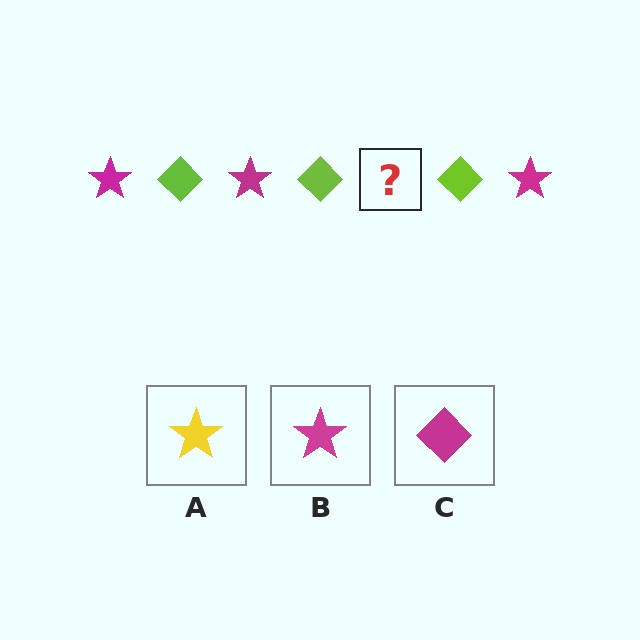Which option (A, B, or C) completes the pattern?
B.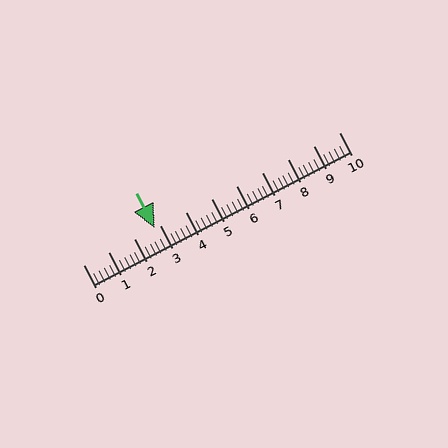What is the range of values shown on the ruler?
The ruler shows values from 0 to 10.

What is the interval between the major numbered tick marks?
The major tick marks are spaced 1 units apart.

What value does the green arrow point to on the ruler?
The green arrow points to approximately 2.8.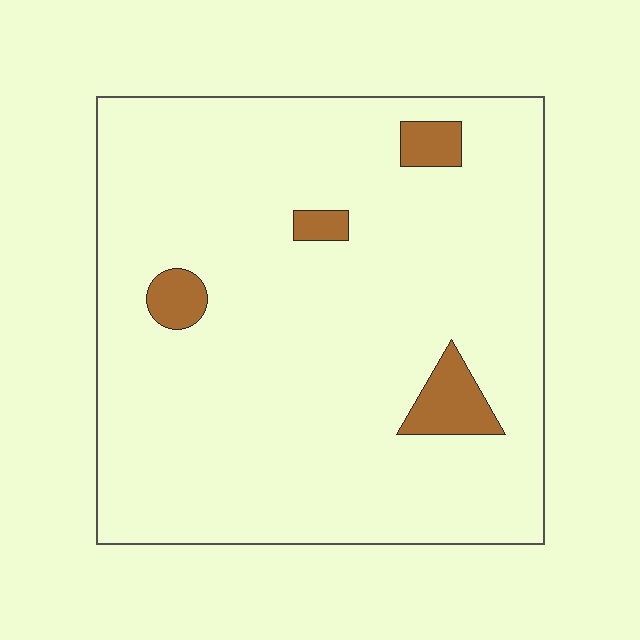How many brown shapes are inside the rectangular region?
4.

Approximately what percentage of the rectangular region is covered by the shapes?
Approximately 5%.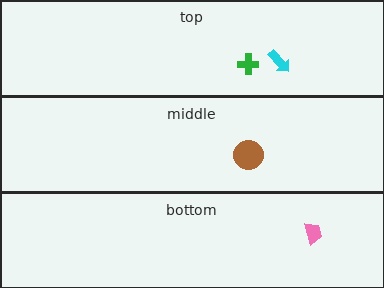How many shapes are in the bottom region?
1.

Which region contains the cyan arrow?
The top region.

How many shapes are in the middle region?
1.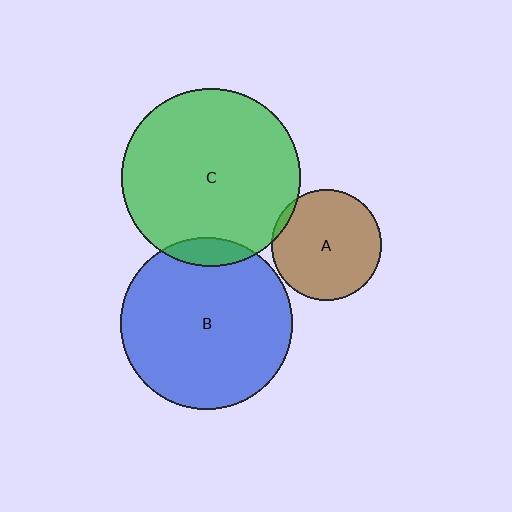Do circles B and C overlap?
Yes.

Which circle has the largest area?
Circle C (green).